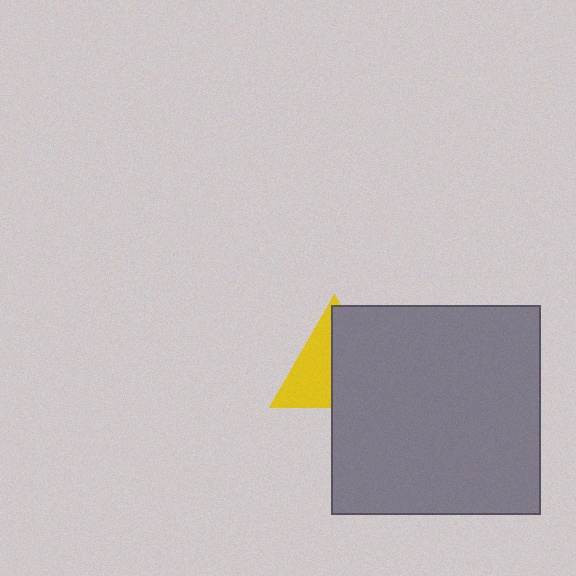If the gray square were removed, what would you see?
You would see the complete yellow triangle.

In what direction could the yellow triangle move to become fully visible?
The yellow triangle could move left. That would shift it out from behind the gray square entirely.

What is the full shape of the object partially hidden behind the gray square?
The partially hidden object is a yellow triangle.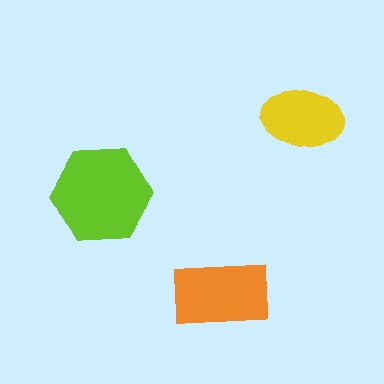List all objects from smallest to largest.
The yellow ellipse, the orange rectangle, the lime hexagon.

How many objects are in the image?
There are 3 objects in the image.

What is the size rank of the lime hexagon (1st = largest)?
1st.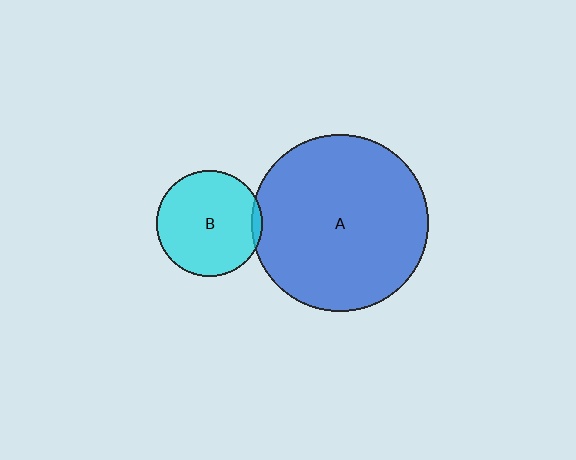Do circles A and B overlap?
Yes.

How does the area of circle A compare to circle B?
Approximately 2.8 times.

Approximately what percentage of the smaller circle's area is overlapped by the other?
Approximately 5%.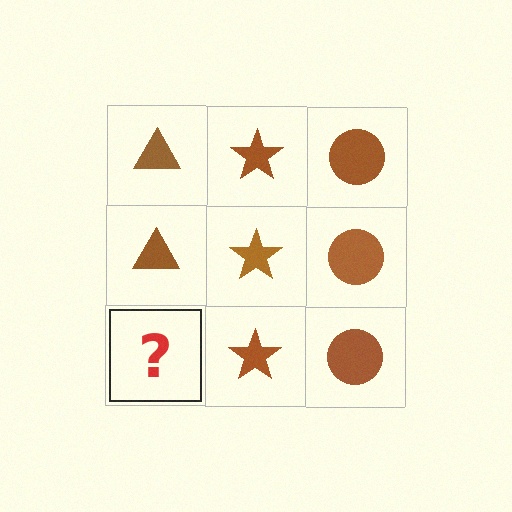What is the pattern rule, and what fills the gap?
The rule is that each column has a consistent shape. The gap should be filled with a brown triangle.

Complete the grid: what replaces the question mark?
The question mark should be replaced with a brown triangle.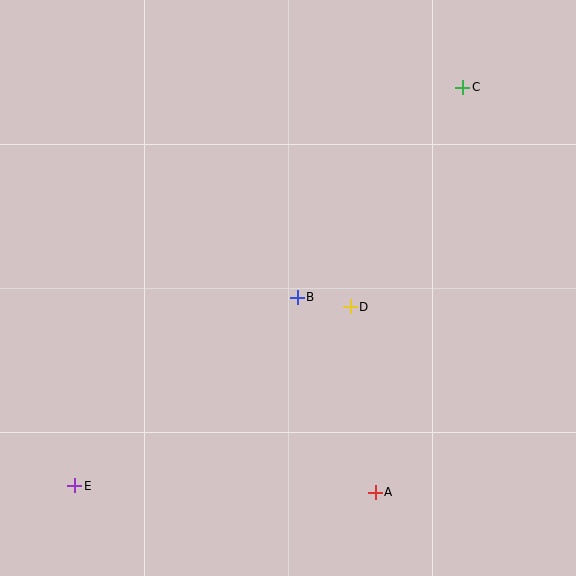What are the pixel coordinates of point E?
Point E is at (75, 486).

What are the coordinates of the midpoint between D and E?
The midpoint between D and E is at (213, 396).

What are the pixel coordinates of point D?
Point D is at (350, 307).